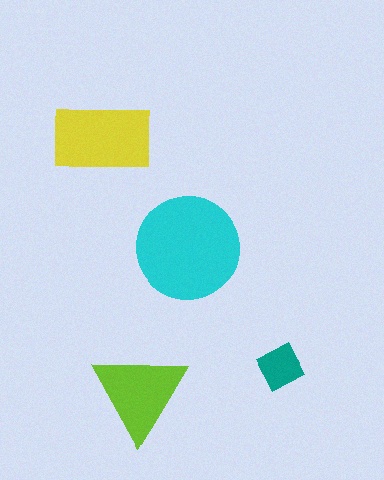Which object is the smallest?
The teal diamond.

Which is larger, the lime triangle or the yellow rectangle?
The yellow rectangle.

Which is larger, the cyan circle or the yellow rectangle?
The cyan circle.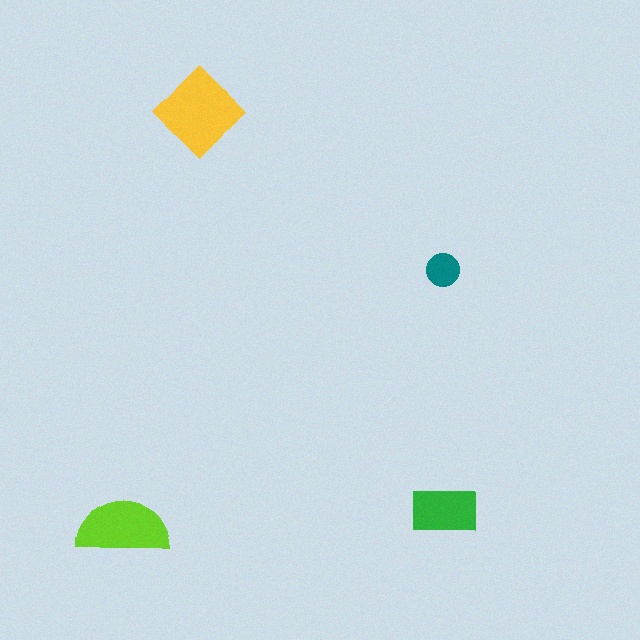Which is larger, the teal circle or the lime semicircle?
The lime semicircle.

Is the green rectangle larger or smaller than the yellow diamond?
Smaller.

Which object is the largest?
The yellow diamond.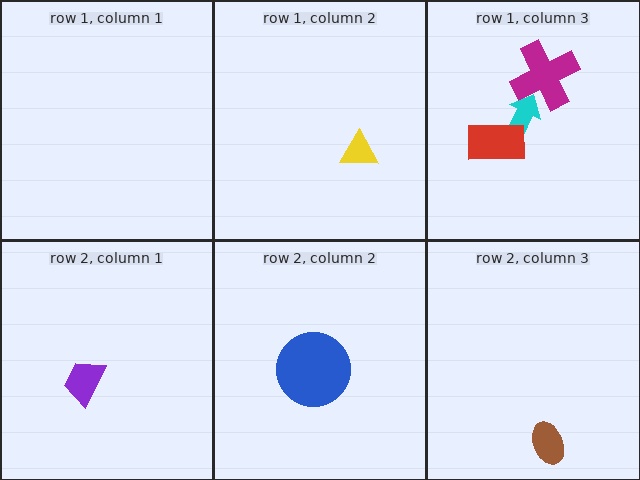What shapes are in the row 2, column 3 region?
The brown ellipse.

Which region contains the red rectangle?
The row 1, column 3 region.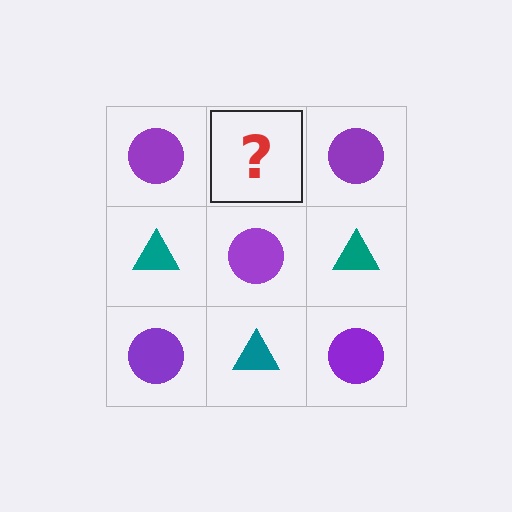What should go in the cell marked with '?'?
The missing cell should contain a teal triangle.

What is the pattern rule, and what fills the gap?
The rule is that it alternates purple circle and teal triangle in a checkerboard pattern. The gap should be filled with a teal triangle.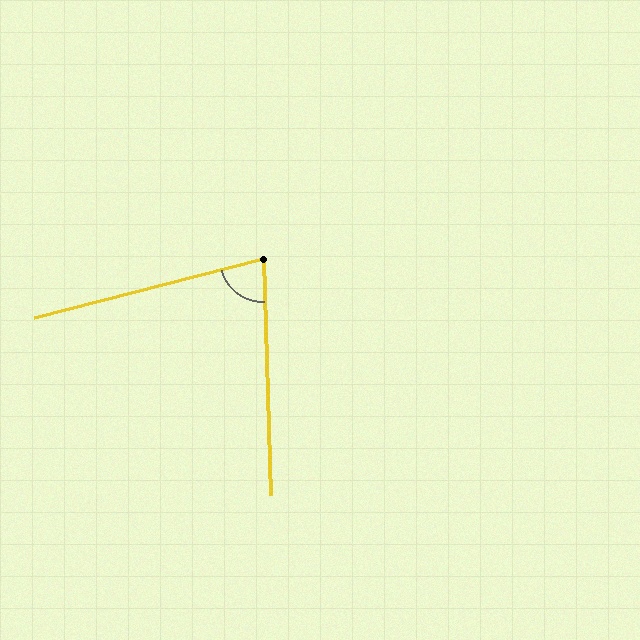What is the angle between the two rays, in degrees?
Approximately 77 degrees.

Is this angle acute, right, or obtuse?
It is acute.